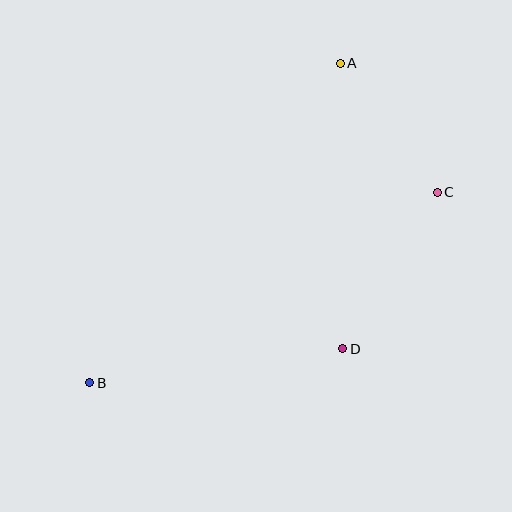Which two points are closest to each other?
Points A and C are closest to each other.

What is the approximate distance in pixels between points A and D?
The distance between A and D is approximately 286 pixels.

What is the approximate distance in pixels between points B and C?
The distance between B and C is approximately 396 pixels.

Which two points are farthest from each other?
Points A and B are farthest from each other.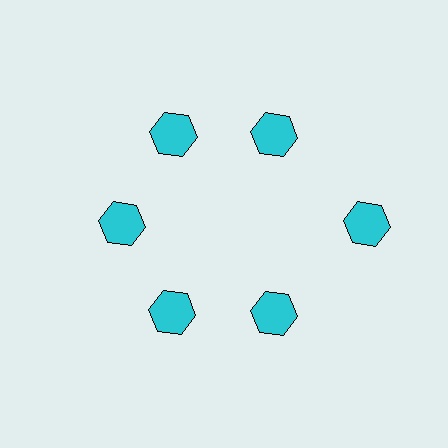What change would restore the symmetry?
The symmetry would be restored by moving it inward, back onto the ring so that all 6 hexagons sit at equal angles and equal distance from the center.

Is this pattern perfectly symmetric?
No. The 6 cyan hexagons are arranged in a ring, but one element near the 3 o'clock position is pushed outward from the center, breaking the 6-fold rotational symmetry.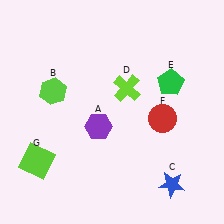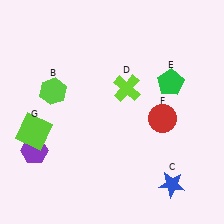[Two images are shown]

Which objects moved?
The objects that moved are: the purple hexagon (A), the lime square (G).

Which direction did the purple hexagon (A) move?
The purple hexagon (A) moved left.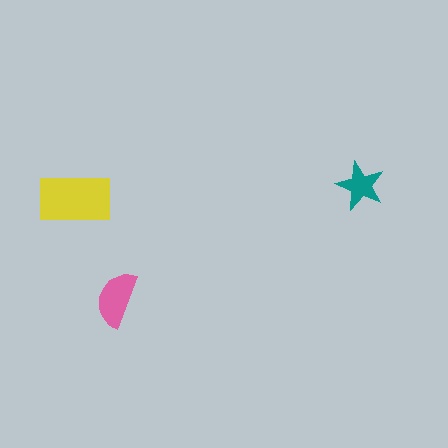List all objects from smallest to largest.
The teal star, the pink semicircle, the yellow rectangle.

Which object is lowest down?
The pink semicircle is bottommost.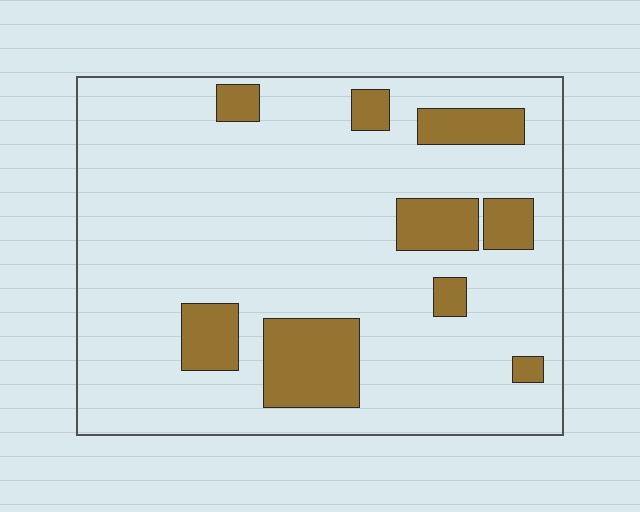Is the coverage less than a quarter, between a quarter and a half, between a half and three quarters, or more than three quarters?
Less than a quarter.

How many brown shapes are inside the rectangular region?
9.